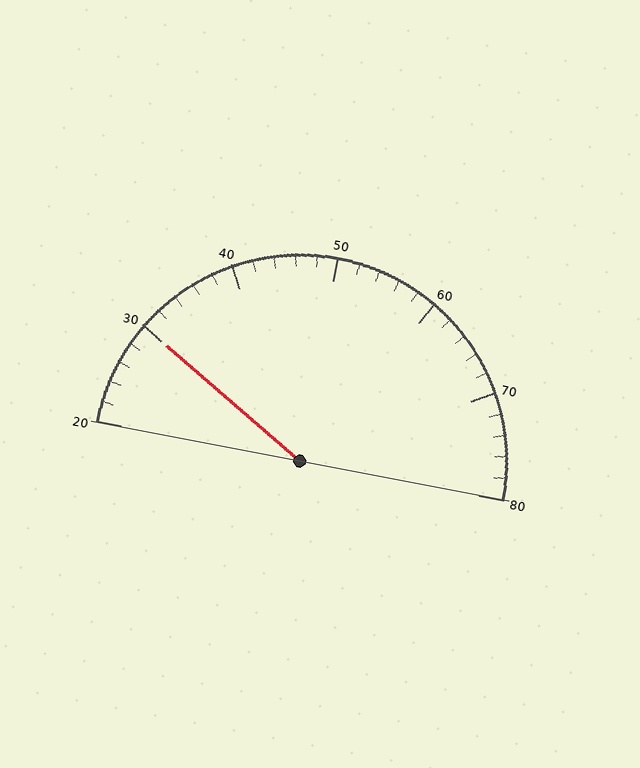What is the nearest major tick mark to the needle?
The nearest major tick mark is 30.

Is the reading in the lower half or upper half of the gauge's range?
The reading is in the lower half of the range (20 to 80).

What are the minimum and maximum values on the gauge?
The gauge ranges from 20 to 80.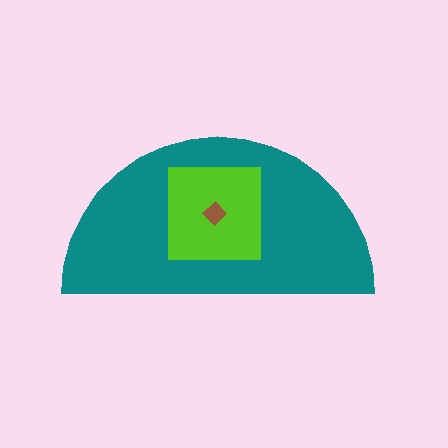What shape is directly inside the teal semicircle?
The lime square.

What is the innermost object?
The brown diamond.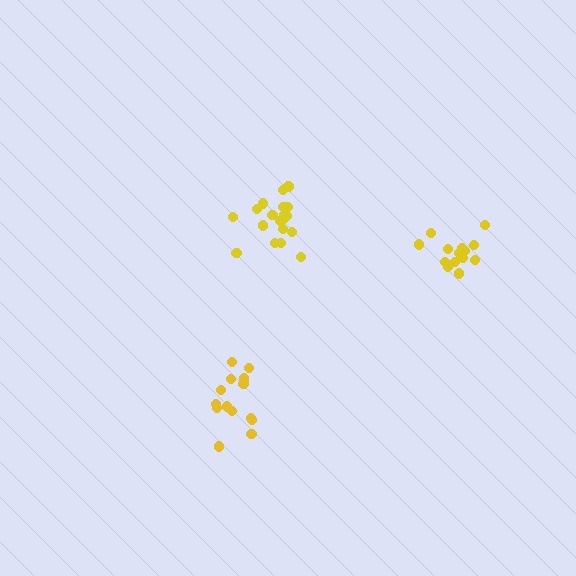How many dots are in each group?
Group 1: 15 dots, Group 2: 19 dots, Group 3: 14 dots (48 total).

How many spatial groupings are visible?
There are 3 spatial groupings.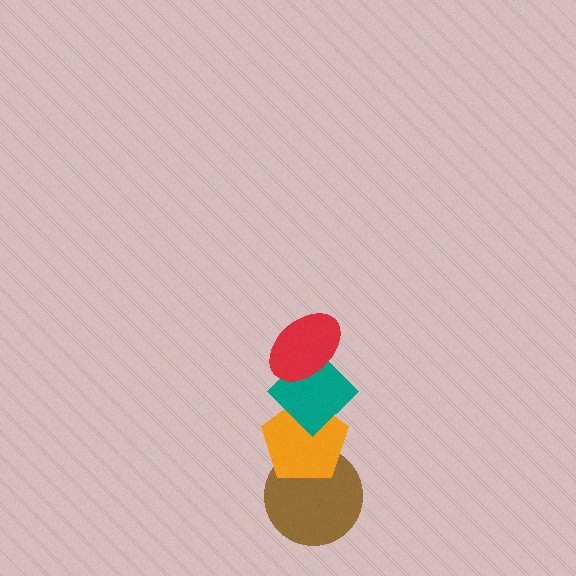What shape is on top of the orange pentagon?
The teal diamond is on top of the orange pentagon.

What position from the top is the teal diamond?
The teal diamond is 2nd from the top.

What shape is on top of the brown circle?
The orange pentagon is on top of the brown circle.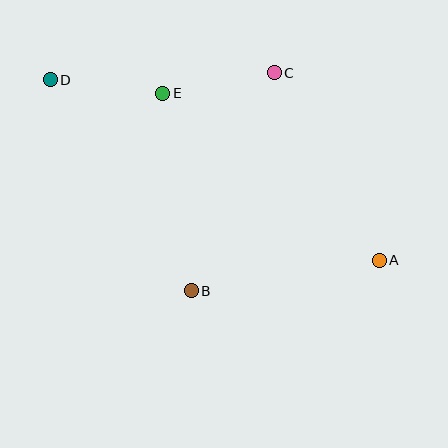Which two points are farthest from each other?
Points A and D are farthest from each other.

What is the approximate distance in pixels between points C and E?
The distance between C and E is approximately 113 pixels.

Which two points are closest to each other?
Points D and E are closest to each other.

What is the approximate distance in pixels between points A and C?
The distance between A and C is approximately 215 pixels.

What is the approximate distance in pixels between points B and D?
The distance between B and D is approximately 254 pixels.